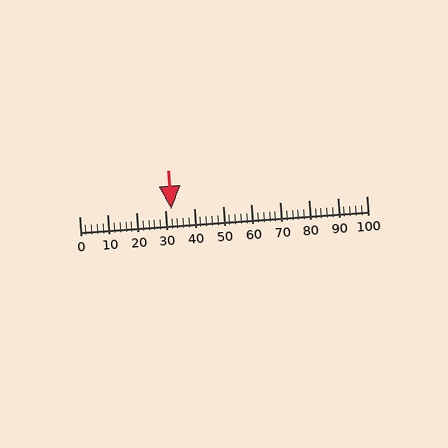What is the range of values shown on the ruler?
The ruler shows values from 0 to 100.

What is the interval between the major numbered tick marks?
The major tick marks are spaced 10 units apart.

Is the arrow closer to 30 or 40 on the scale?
The arrow is closer to 30.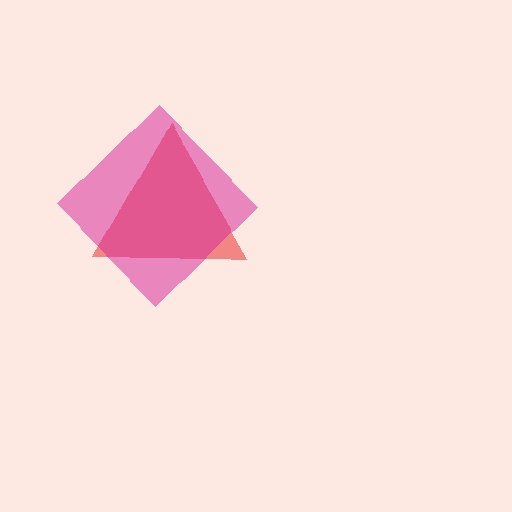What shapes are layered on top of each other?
The layered shapes are: a red triangle, a magenta diamond.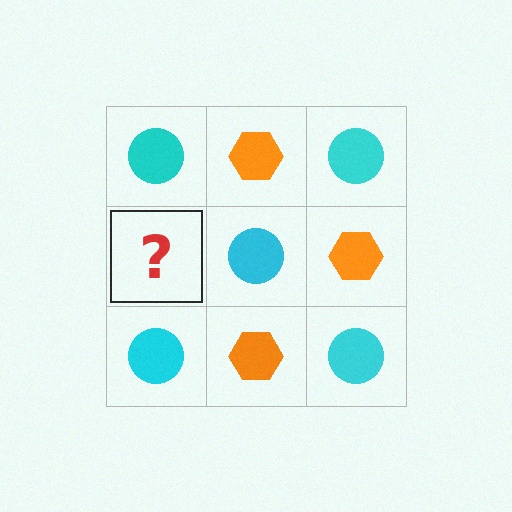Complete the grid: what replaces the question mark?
The question mark should be replaced with an orange hexagon.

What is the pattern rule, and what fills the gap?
The rule is that it alternates cyan circle and orange hexagon in a checkerboard pattern. The gap should be filled with an orange hexagon.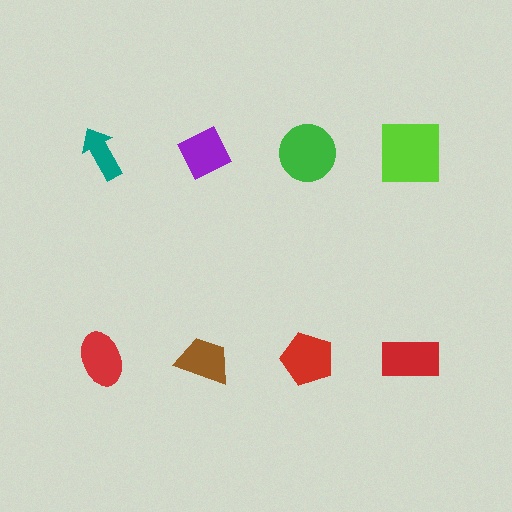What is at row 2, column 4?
A red rectangle.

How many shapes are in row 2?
4 shapes.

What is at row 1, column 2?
A purple diamond.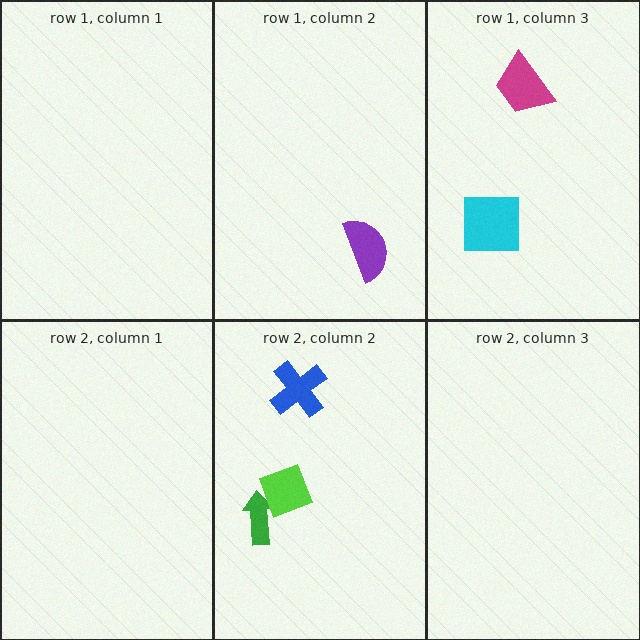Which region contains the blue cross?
The row 2, column 2 region.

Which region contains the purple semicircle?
The row 1, column 2 region.